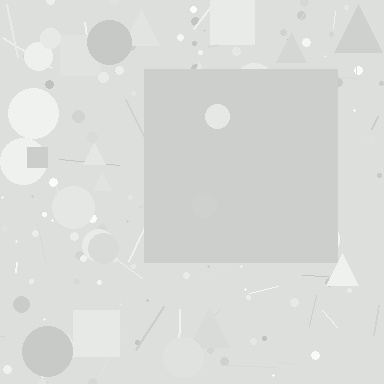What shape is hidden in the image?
A square is hidden in the image.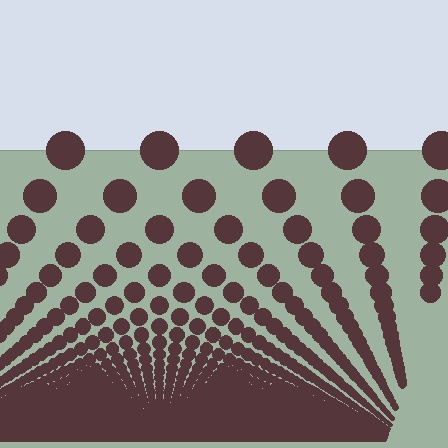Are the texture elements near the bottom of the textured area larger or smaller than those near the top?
Smaller. The gradient is inverted — elements near the bottom are smaller and denser.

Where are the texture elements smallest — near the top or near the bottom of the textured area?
Near the bottom.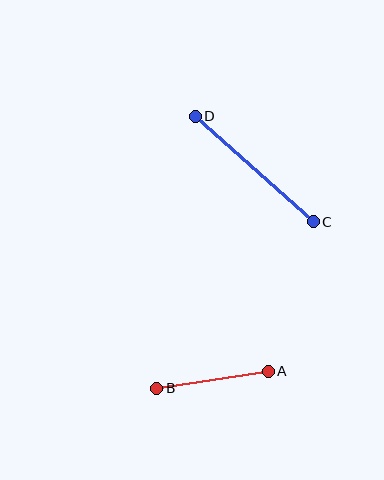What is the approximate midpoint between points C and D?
The midpoint is at approximately (254, 169) pixels.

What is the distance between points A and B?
The distance is approximately 113 pixels.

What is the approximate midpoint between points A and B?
The midpoint is at approximately (213, 380) pixels.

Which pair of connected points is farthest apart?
Points C and D are farthest apart.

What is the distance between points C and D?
The distance is approximately 158 pixels.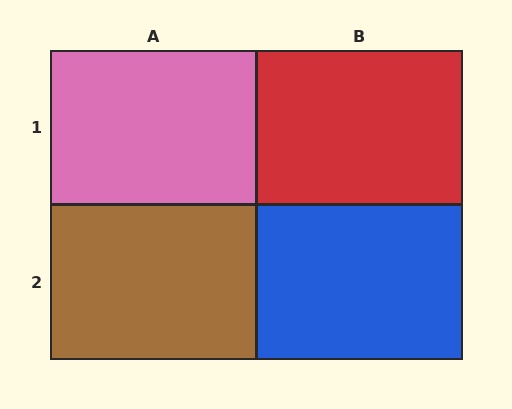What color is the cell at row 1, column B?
Red.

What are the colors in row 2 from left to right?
Brown, blue.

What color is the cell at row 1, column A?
Pink.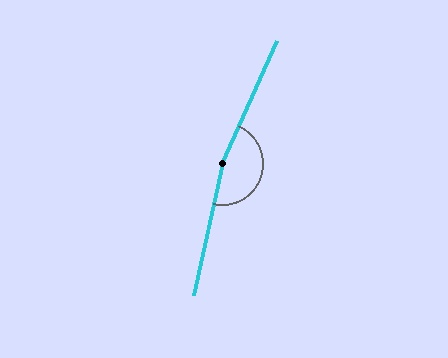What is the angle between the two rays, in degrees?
Approximately 168 degrees.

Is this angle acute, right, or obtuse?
It is obtuse.